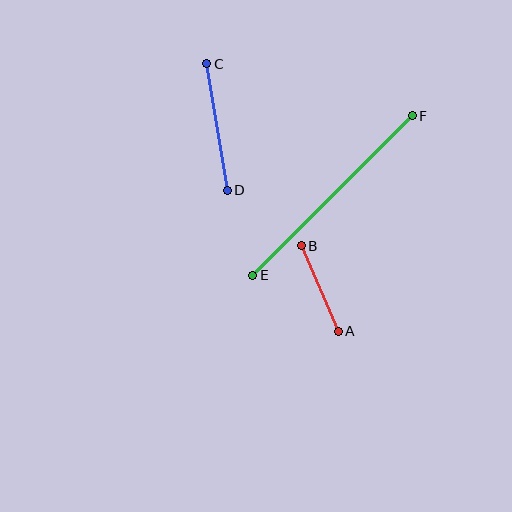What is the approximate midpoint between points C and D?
The midpoint is at approximately (217, 127) pixels.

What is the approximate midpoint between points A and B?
The midpoint is at approximately (320, 289) pixels.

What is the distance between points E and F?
The distance is approximately 225 pixels.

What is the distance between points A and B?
The distance is approximately 93 pixels.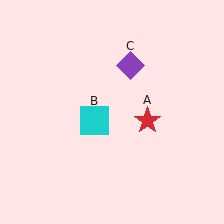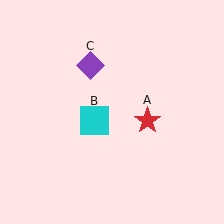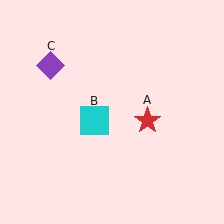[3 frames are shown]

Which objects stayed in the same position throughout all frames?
Red star (object A) and cyan square (object B) remained stationary.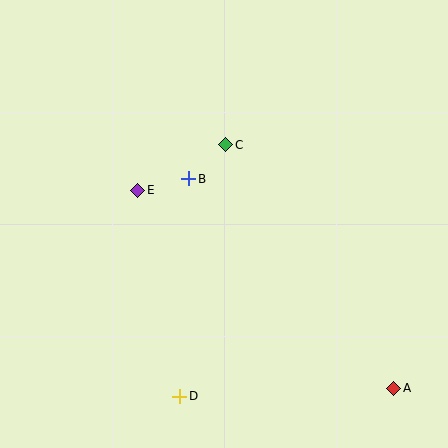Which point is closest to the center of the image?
Point B at (189, 179) is closest to the center.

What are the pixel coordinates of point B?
Point B is at (189, 179).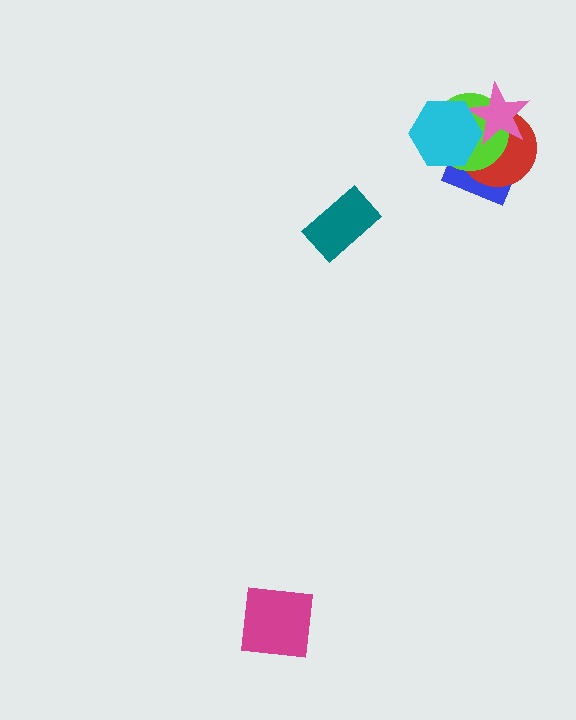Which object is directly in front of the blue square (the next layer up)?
The red circle is directly in front of the blue square.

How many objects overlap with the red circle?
4 objects overlap with the red circle.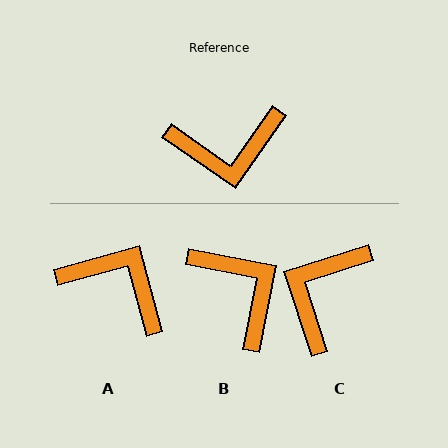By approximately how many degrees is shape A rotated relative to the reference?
Approximately 140 degrees counter-clockwise.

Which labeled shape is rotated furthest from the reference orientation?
A, about 140 degrees away.